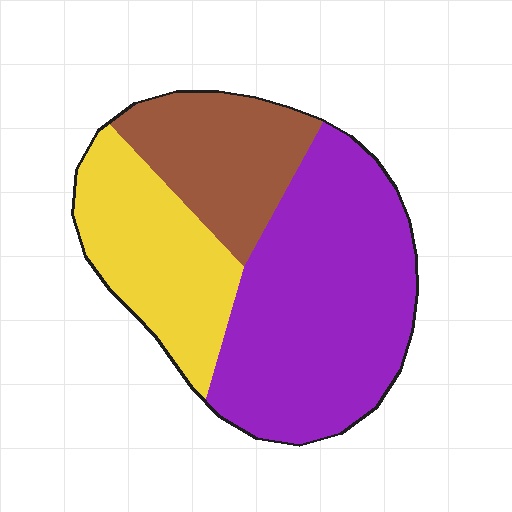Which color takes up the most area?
Purple, at roughly 50%.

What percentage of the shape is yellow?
Yellow covers roughly 25% of the shape.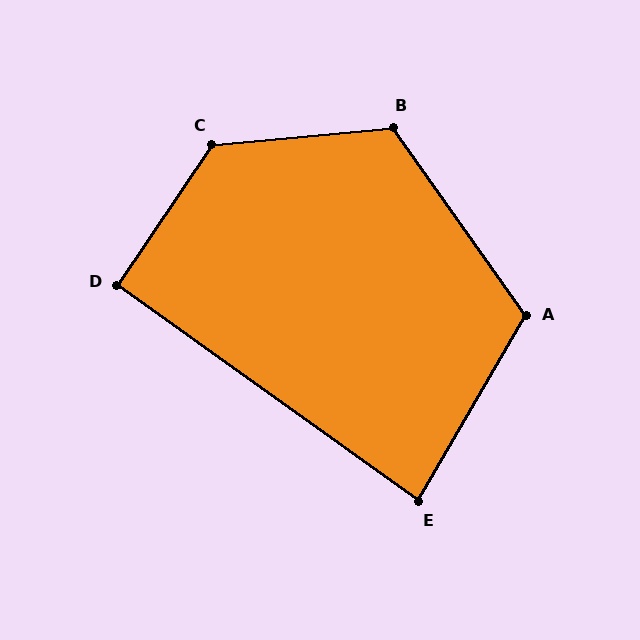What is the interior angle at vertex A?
Approximately 115 degrees (obtuse).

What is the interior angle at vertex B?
Approximately 120 degrees (obtuse).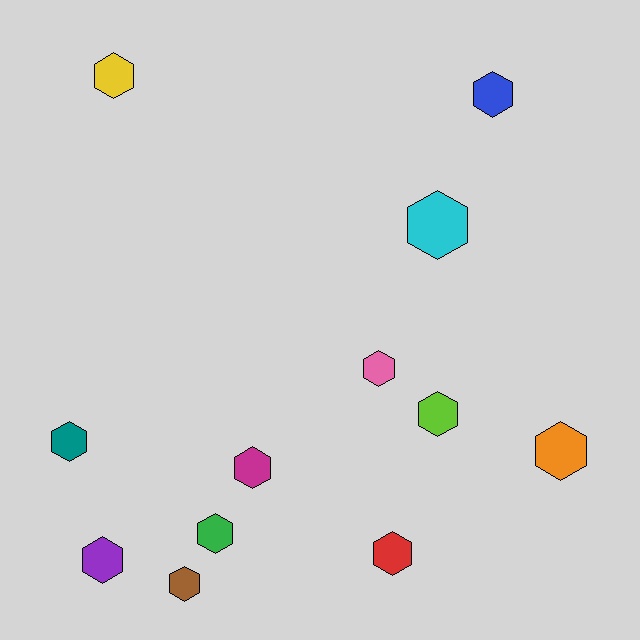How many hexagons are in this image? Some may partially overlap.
There are 12 hexagons.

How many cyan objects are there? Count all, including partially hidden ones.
There is 1 cyan object.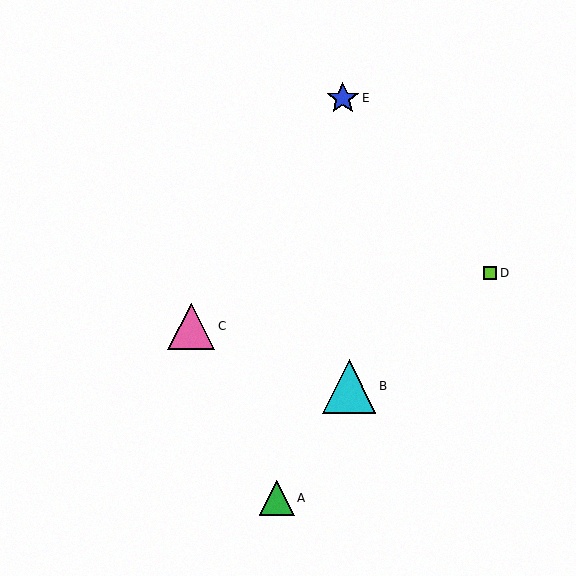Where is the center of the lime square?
The center of the lime square is at (490, 273).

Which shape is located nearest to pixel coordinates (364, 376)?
The cyan triangle (labeled B) at (349, 386) is nearest to that location.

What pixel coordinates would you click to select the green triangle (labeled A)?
Click at (277, 498) to select the green triangle A.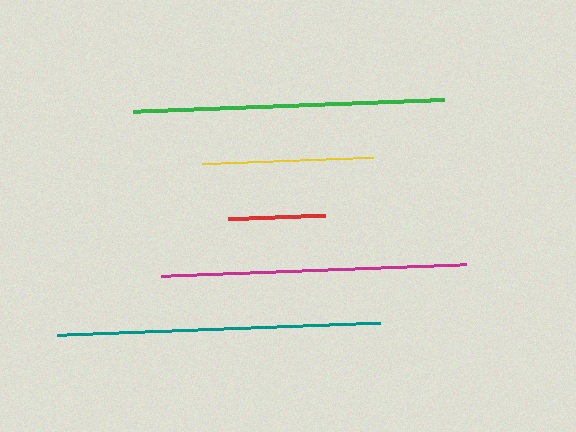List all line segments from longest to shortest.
From longest to shortest: teal, green, magenta, yellow, red.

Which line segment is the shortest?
The red line is the shortest at approximately 97 pixels.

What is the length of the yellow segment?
The yellow segment is approximately 170 pixels long.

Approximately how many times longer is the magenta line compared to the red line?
The magenta line is approximately 3.1 times the length of the red line.